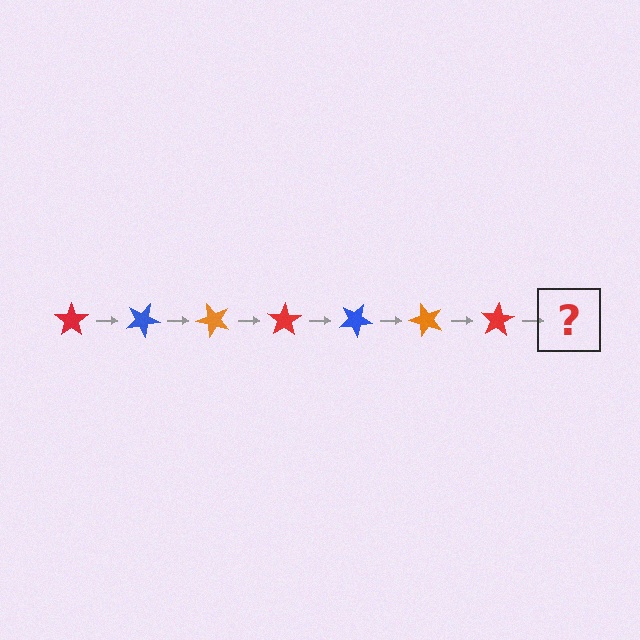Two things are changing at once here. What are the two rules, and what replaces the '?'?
The two rules are that it rotates 25 degrees each step and the color cycles through red, blue, and orange. The '?' should be a blue star, rotated 175 degrees from the start.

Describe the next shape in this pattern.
It should be a blue star, rotated 175 degrees from the start.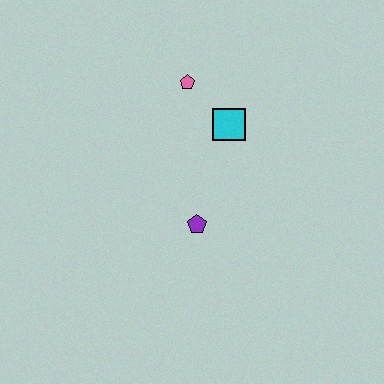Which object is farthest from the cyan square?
The purple pentagon is farthest from the cyan square.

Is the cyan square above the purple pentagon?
Yes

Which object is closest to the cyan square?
The pink pentagon is closest to the cyan square.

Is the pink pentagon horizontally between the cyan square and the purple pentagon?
No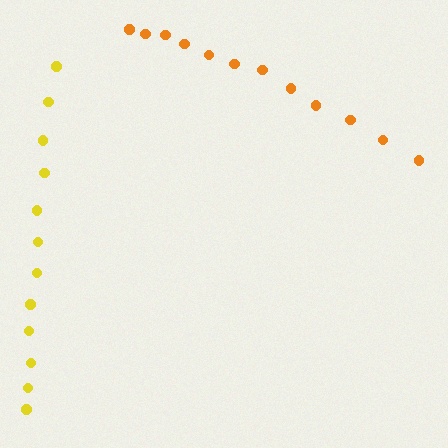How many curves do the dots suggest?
There are 2 distinct paths.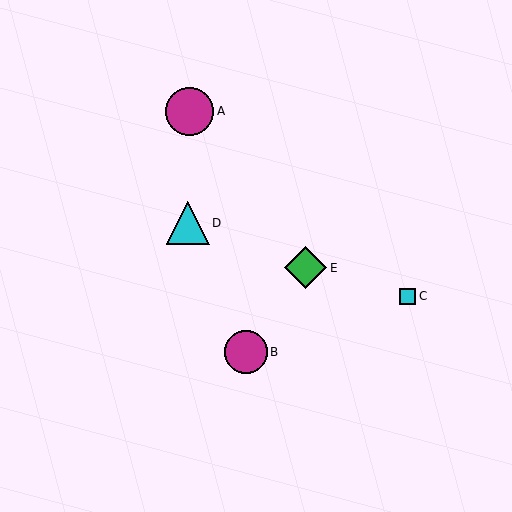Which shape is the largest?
The magenta circle (labeled A) is the largest.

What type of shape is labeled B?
Shape B is a magenta circle.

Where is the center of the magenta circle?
The center of the magenta circle is at (246, 352).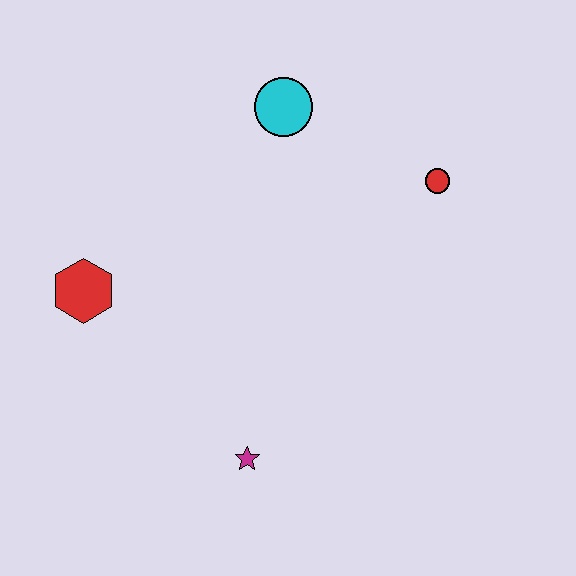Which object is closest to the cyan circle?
The red circle is closest to the cyan circle.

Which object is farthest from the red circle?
The red hexagon is farthest from the red circle.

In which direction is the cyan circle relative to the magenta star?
The cyan circle is above the magenta star.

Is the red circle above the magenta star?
Yes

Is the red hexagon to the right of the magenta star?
No